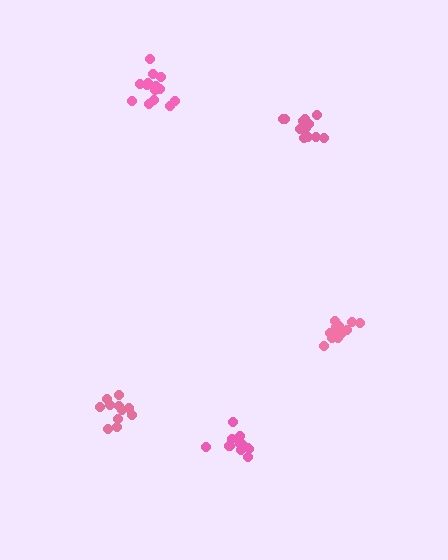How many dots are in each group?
Group 1: 15 dots, Group 2: 11 dots, Group 3: 14 dots, Group 4: 16 dots, Group 5: 11 dots (67 total).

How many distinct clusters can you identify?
There are 5 distinct clusters.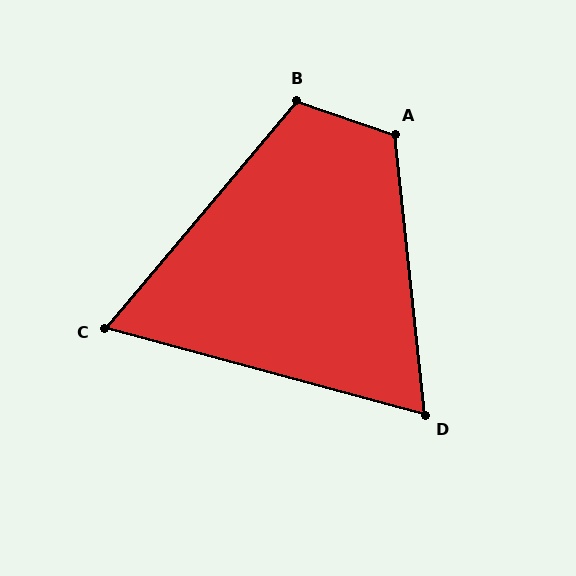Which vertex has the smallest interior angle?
C, at approximately 65 degrees.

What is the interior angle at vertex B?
Approximately 111 degrees (obtuse).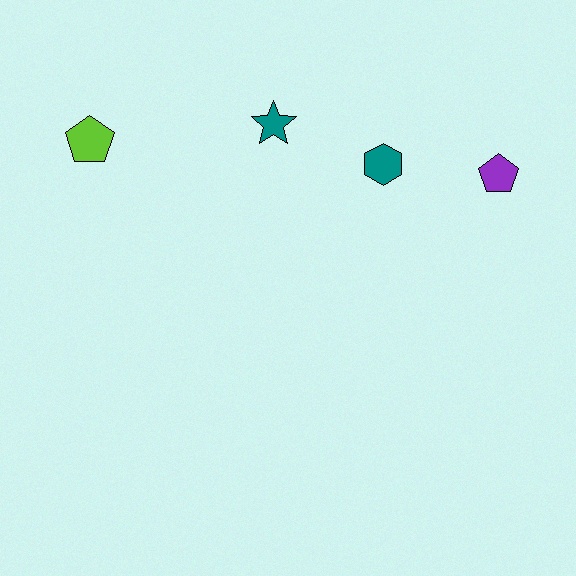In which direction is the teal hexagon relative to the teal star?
The teal hexagon is to the right of the teal star.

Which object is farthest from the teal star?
The purple pentagon is farthest from the teal star.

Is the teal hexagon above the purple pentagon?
Yes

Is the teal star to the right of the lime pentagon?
Yes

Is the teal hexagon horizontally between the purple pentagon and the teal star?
Yes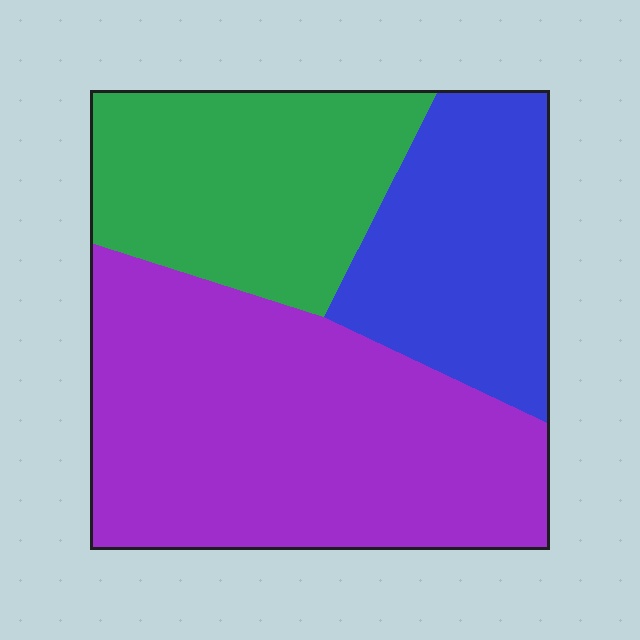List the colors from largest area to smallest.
From largest to smallest: purple, green, blue.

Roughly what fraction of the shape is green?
Green takes up about one quarter (1/4) of the shape.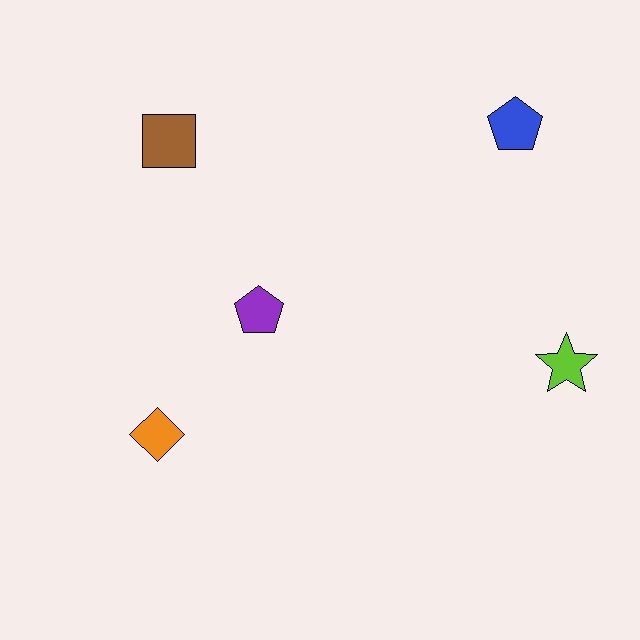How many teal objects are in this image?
There are no teal objects.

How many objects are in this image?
There are 5 objects.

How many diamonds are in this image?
There is 1 diamond.